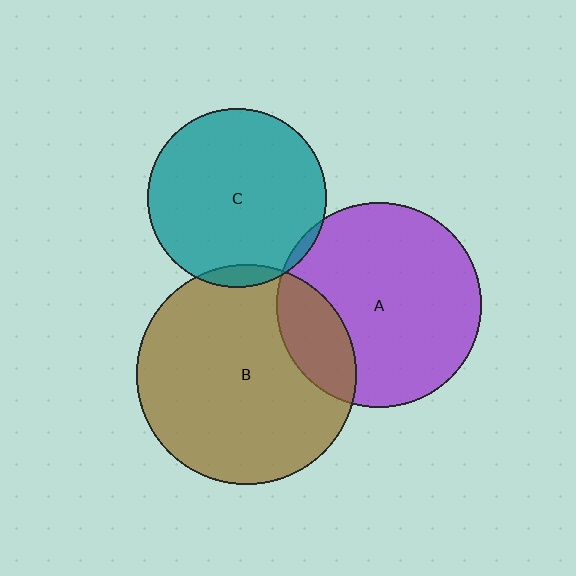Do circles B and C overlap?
Yes.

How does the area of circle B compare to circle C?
Approximately 1.5 times.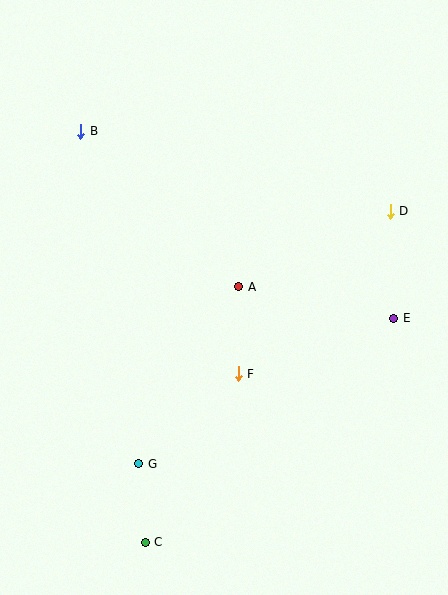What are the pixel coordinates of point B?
Point B is at (81, 131).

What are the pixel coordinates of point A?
Point A is at (239, 287).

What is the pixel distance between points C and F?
The distance between C and F is 192 pixels.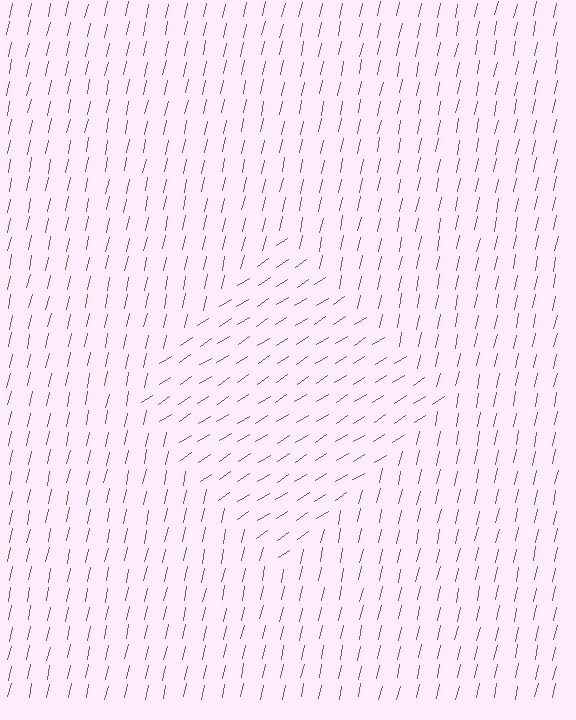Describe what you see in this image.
The image is filled with small brown line segments. A diamond region in the image has lines oriented differently from the surrounding lines, creating a visible texture boundary.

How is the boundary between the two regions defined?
The boundary is defined purely by a change in line orientation (approximately 45 degrees difference). All lines are the same color and thickness.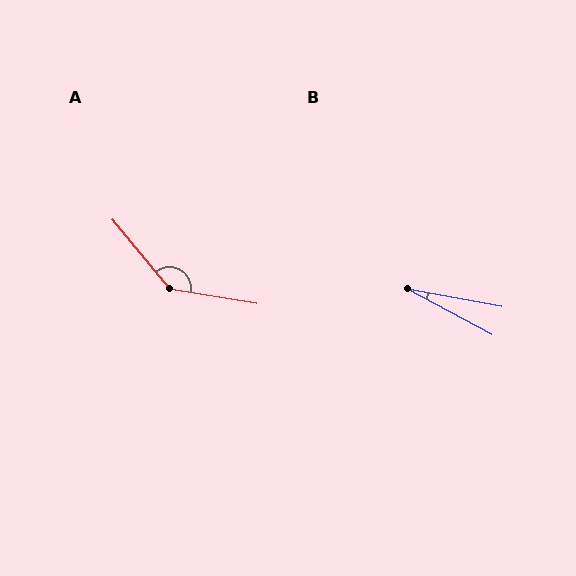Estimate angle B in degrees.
Approximately 18 degrees.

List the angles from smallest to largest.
B (18°), A (139°).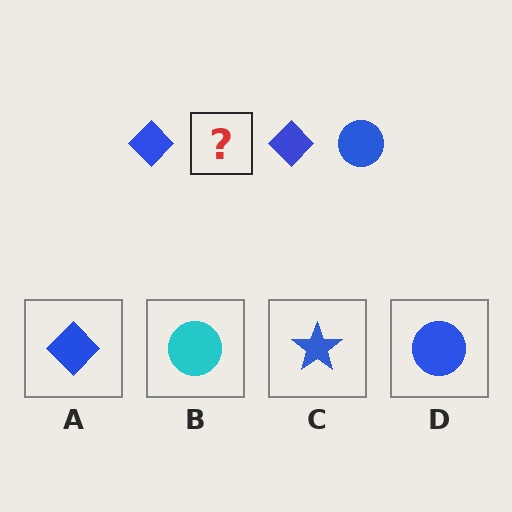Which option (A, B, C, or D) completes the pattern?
D.